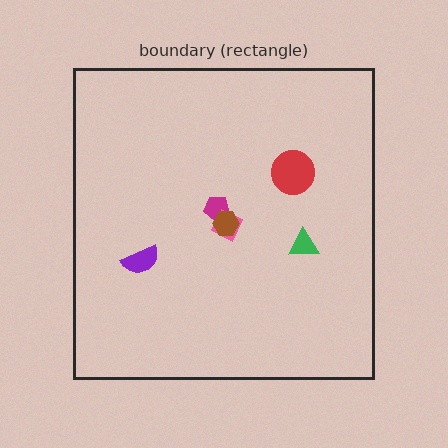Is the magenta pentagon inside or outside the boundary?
Inside.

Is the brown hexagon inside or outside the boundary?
Inside.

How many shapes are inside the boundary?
6 inside, 0 outside.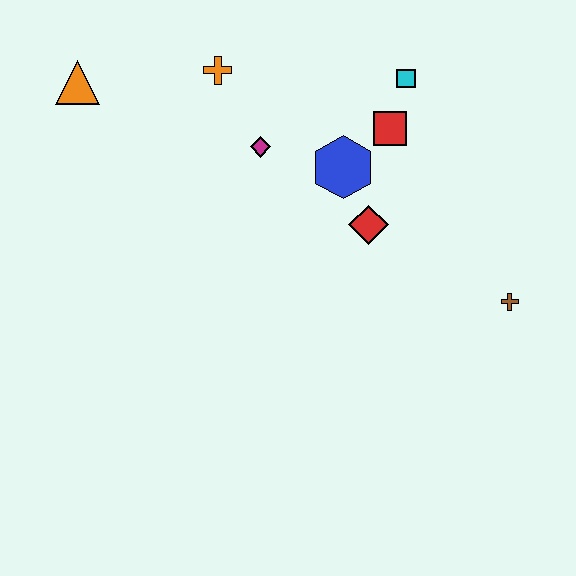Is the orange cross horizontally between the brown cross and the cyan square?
No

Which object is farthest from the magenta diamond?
The brown cross is farthest from the magenta diamond.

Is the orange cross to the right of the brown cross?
No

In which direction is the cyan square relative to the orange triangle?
The cyan square is to the right of the orange triangle.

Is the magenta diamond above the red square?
No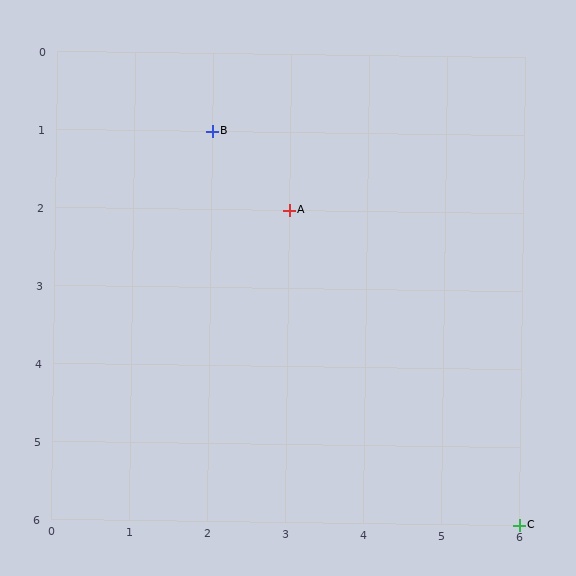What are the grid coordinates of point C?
Point C is at grid coordinates (6, 6).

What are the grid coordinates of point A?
Point A is at grid coordinates (3, 2).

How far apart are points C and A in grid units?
Points C and A are 3 columns and 4 rows apart (about 5.0 grid units diagonally).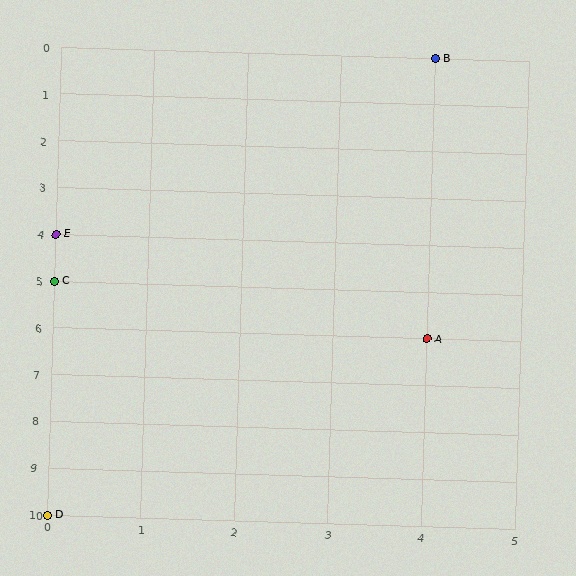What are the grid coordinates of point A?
Point A is at grid coordinates (4, 6).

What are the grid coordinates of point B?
Point B is at grid coordinates (4, 0).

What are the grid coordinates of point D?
Point D is at grid coordinates (0, 10).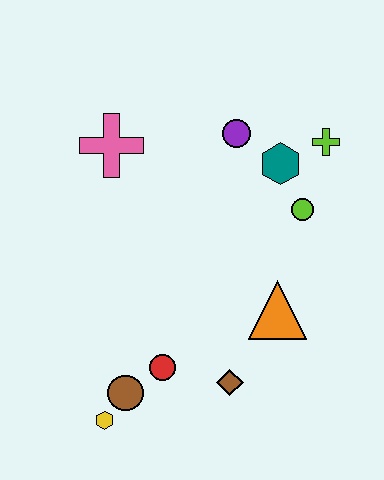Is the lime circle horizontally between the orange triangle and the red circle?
No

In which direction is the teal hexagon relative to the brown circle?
The teal hexagon is above the brown circle.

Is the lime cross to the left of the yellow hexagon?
No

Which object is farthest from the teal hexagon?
The yellow hexagon is farthest from the teal hexagon.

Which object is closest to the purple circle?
The teal hexagon is closest to the purple circle.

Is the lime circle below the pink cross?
Yes